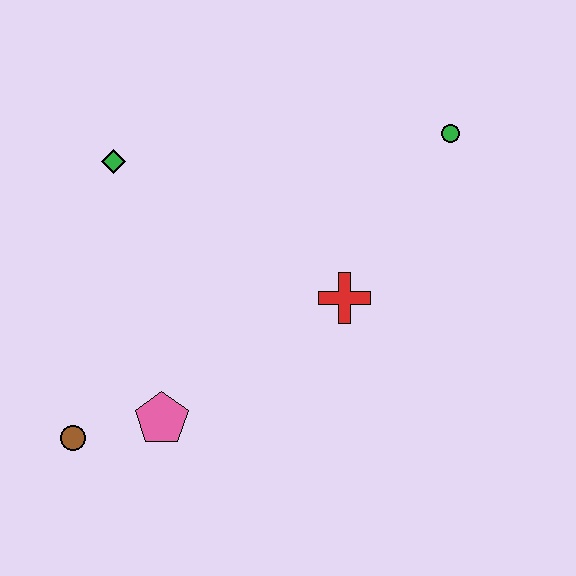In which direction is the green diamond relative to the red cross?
The green diamond is to the left of the red cross.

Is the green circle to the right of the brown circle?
Yes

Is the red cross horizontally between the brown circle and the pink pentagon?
No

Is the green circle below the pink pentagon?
No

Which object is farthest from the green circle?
The brown circle is farthest from the green circle.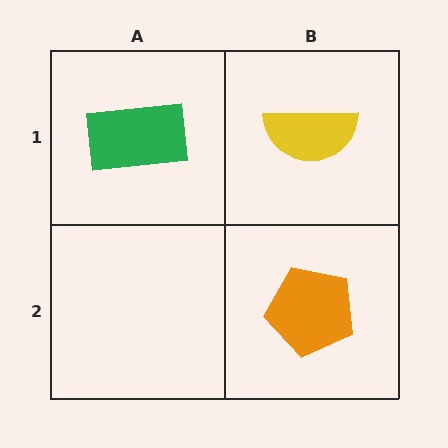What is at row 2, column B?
An orange pentagon.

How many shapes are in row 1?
2 shapes.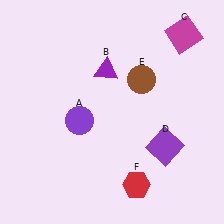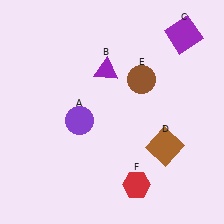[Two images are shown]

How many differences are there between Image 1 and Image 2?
There are 2 differences between the two images.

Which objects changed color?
C changed from magenta to purple. D changed from purple to brown.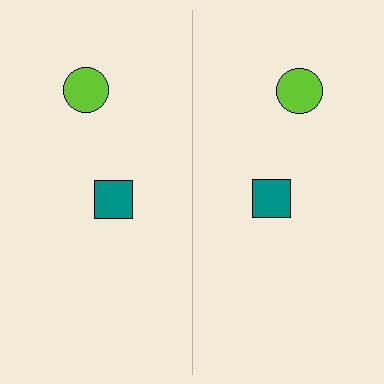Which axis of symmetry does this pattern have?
The pattern has a vertical axis of symmetry running through the center of the image.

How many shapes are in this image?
There are 4 shapes in this image.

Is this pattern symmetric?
Yes, this pattern has bilateral (reflection) symmetry.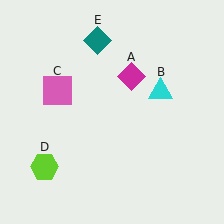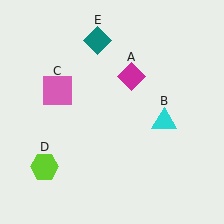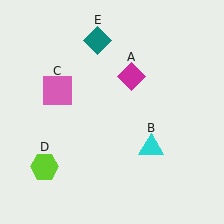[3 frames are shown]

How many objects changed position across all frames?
1 object changed position: cyan triangle (object B).